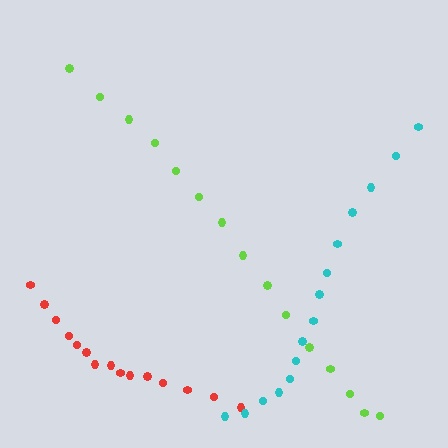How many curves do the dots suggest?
There are 3 distinct paths.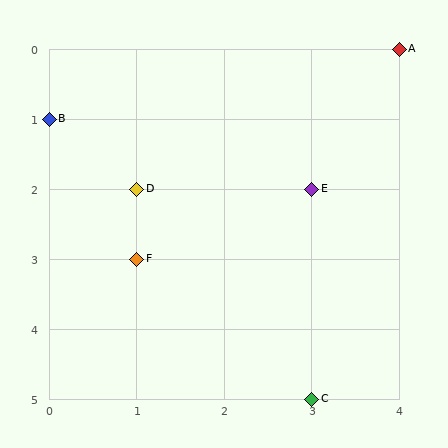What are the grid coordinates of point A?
Point A is at grid coordinates (4, 0).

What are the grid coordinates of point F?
Point F is at grid coordinates (1, 3).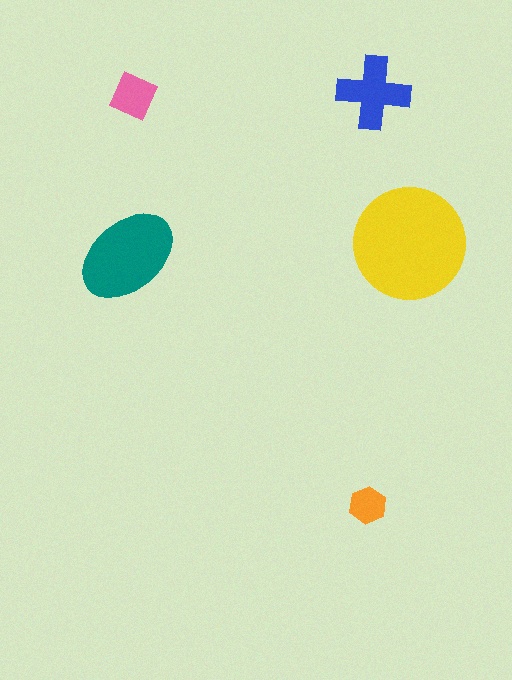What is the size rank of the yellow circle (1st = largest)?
1st.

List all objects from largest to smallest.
The yellow circle, the teal ellipse, the blue cross, the pink diamond, the orange hexagon.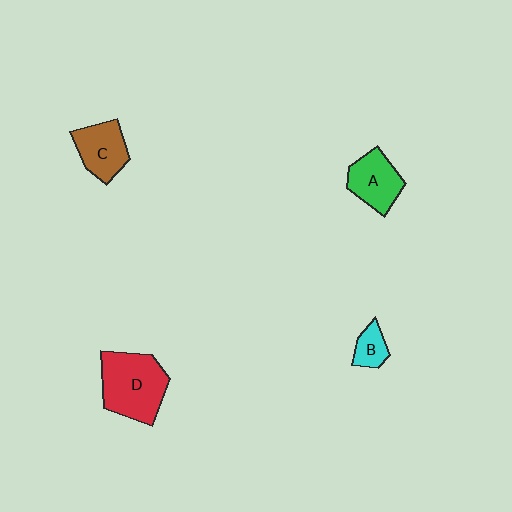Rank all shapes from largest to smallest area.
From largest to smallest: D (red), C (brown), A (green), B (cyan).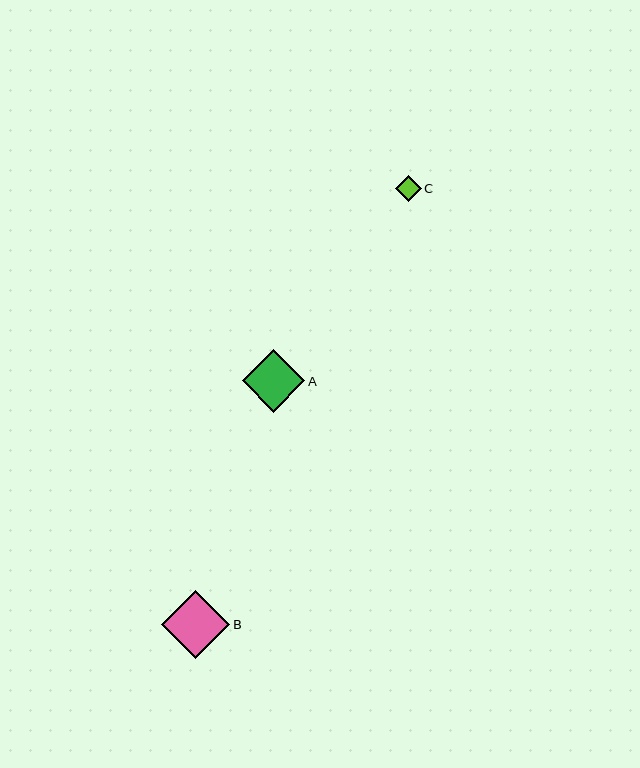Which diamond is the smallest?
Diamond C is the smallest with a size of approximately 26 pixels.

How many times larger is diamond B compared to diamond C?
Diamond B is approximately 2.7 times the size of diamond C.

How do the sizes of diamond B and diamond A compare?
Diamond B and diamond A are approximately the same size.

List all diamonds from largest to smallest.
From largest to smallest: B, A, C.